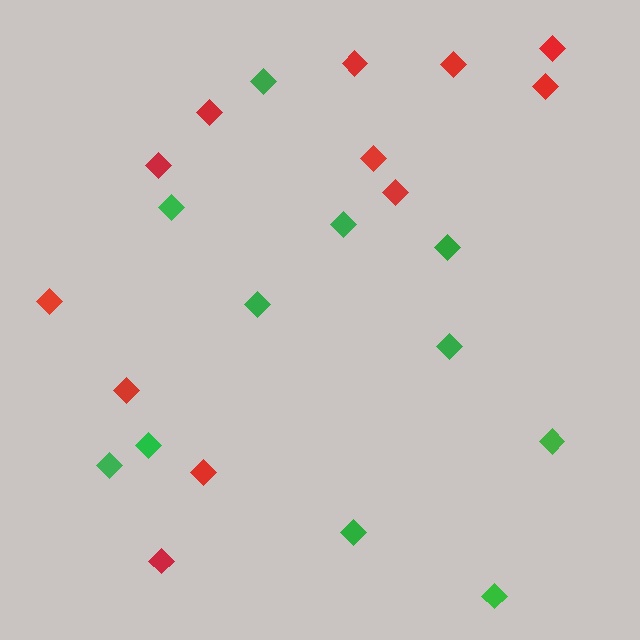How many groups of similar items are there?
There are 2 groups: one group of red diamonds (12) and one group of green diamonds (11).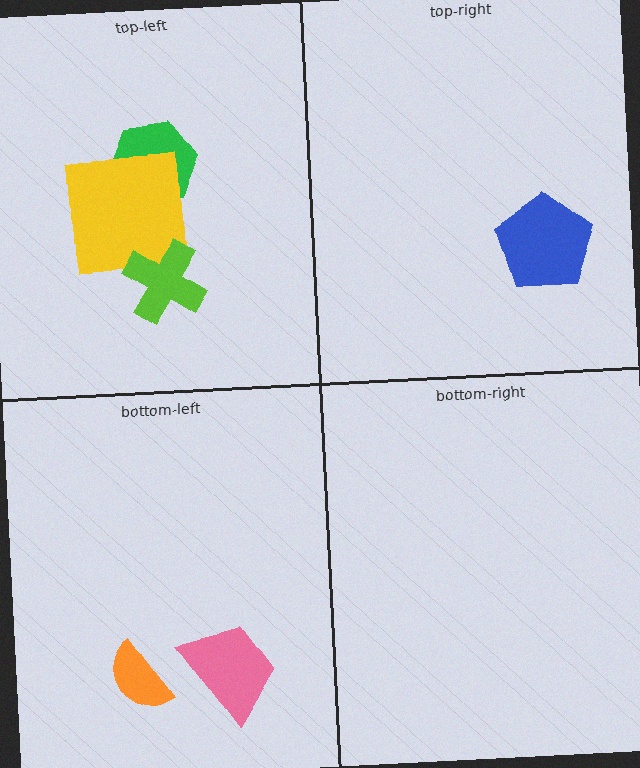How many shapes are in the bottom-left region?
2.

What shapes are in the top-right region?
The blue pentagon.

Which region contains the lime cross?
The top-left region.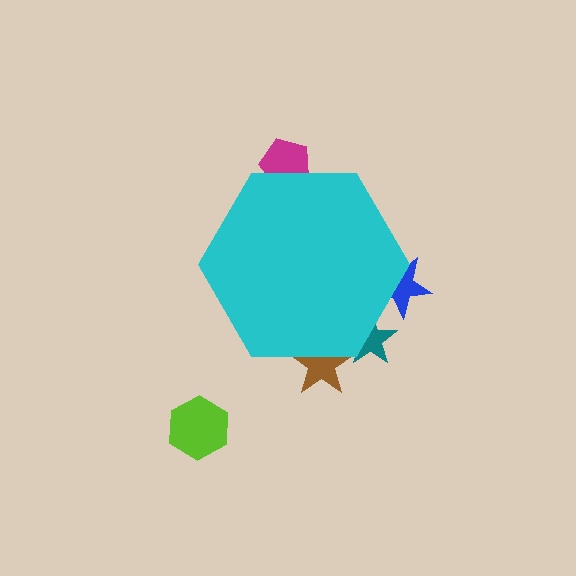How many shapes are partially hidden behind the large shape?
4 shapes are partially hidden.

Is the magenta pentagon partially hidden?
Yes, the magenta pentagon is partially hidden behind the cyan hexagon.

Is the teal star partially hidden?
Yes, the teal star is partially hidden behind the cyan hexagon.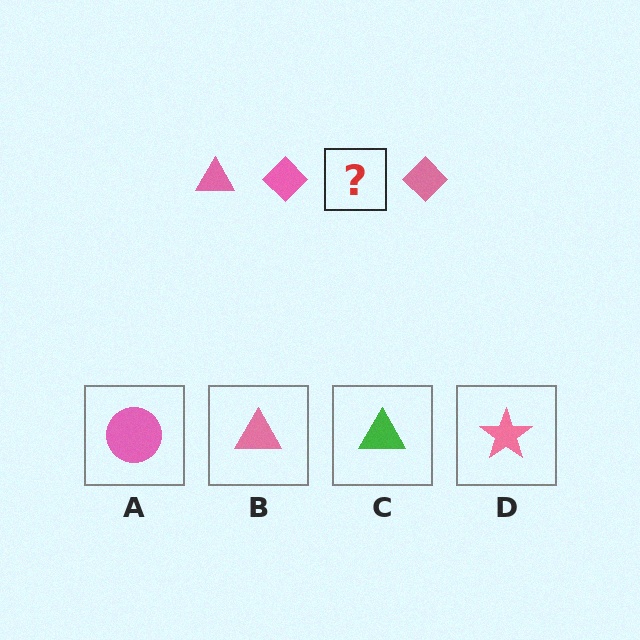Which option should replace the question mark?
Option B.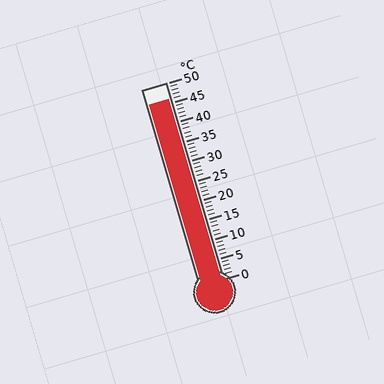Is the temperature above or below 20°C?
The temperature is above 20°C.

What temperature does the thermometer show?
The thermometer shows approximately 46°C.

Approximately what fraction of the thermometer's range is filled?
The thermometer is filled to approximately 90% of its range.